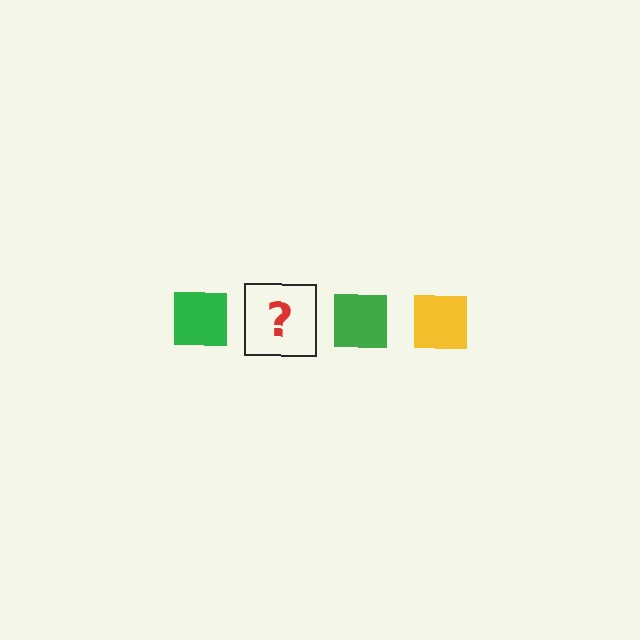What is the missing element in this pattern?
The missing element is a yellow square.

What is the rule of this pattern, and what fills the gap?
The rule is that the pattern cycles through green, yellow squares. The gap should be filled with a yellow square.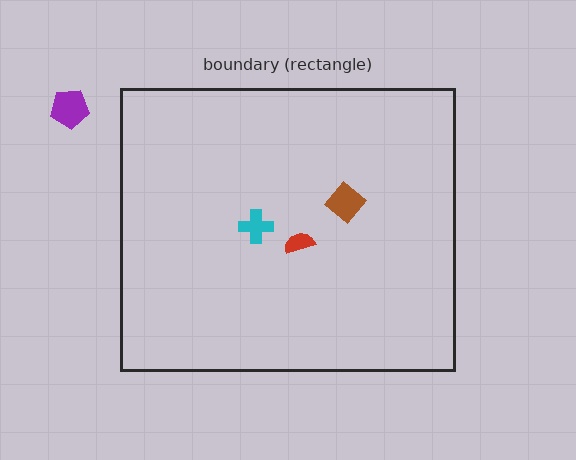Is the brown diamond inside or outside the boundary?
Inside.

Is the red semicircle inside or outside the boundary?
Inside.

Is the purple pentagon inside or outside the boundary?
Outside.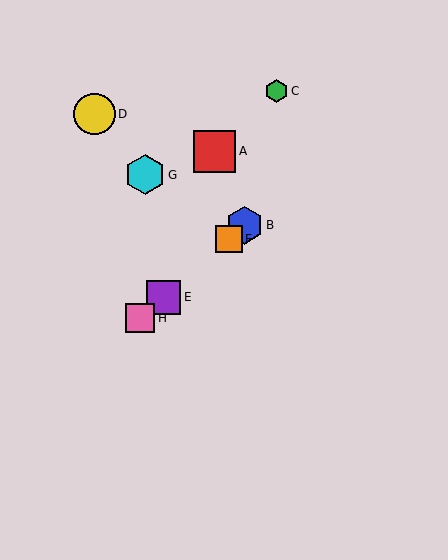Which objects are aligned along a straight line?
Objects B, E, F, H are aligned along a straight line.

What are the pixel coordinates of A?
Object A is at (215, 151).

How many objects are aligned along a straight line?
4 objects (B, E, F, H) are aligned along a straight line.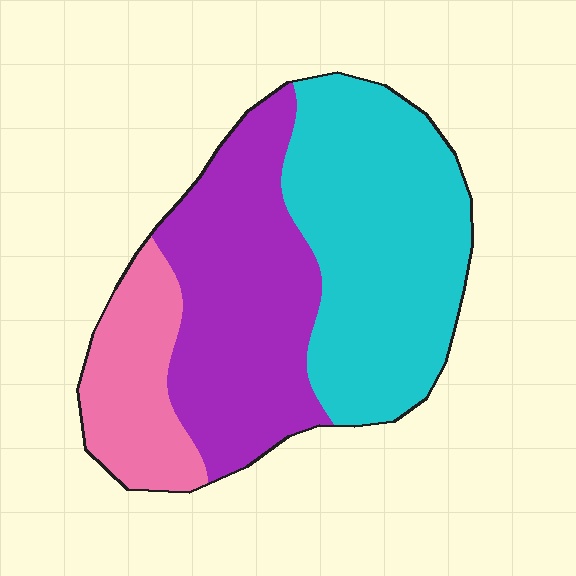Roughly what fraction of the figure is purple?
Purple takes up about three eighths (3/8) of the figure.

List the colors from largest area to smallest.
From largest to smallest: cyan, purple, pink.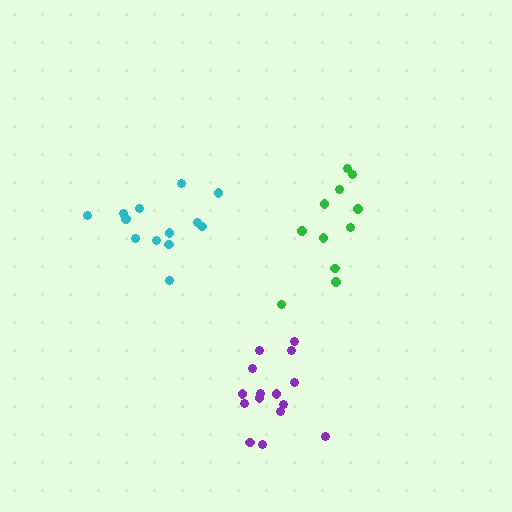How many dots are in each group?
Group 1: 13 dots, Group 2: 11 dots, Group 3: 15 dots (39 total).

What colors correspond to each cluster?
The clusters are colored: cyan, green, purple.